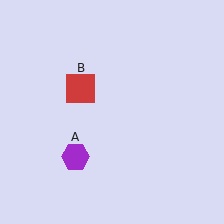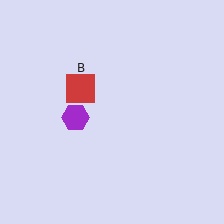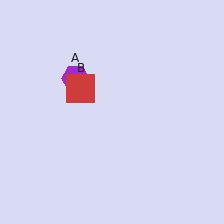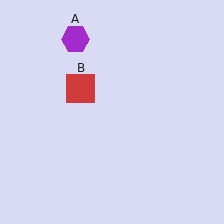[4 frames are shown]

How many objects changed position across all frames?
1 object changed position: purple hexagon (object A).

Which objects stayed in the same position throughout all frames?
Red square (object B) remained stationary.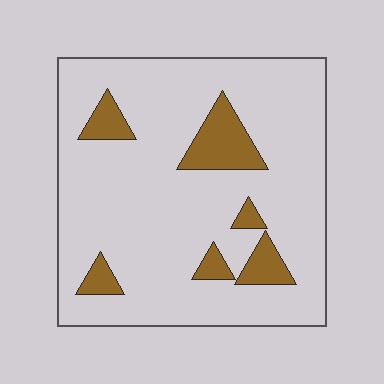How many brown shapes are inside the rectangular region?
6.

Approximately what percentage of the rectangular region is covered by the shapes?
Approximately 15%.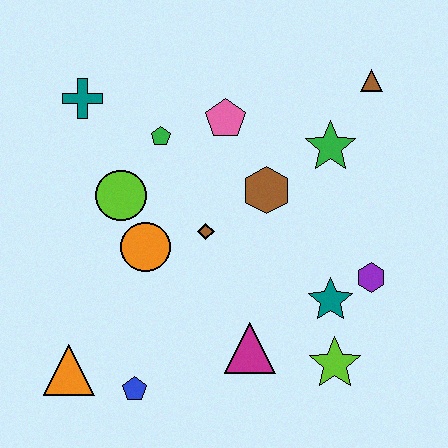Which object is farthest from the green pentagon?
The lime star is farthest from the green pentagon.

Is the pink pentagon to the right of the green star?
No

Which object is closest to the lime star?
The teal star is closest to the lime star.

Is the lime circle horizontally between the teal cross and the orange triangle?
No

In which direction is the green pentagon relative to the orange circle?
The green pentagon is above the orange circle.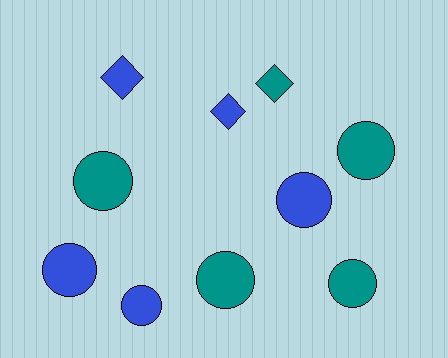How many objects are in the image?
There are 10 objects.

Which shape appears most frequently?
Circle, with 7 objects.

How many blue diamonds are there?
There are 2 blue diamonds.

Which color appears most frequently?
Blue, with 5 objects.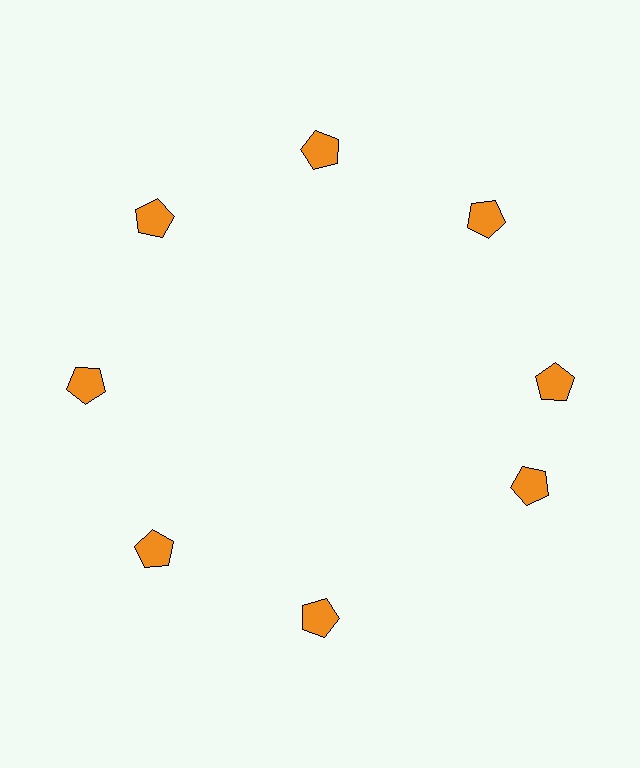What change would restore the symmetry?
The symmetry would be restored by rotating it back into even spacing with its neighbors so that all 8 pentagons sit at equal angles and equal distance from the center.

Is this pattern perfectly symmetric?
No. The 8 orange pentagons are arranged in a ring, but one element near the 4 o'clock position is rotated out of alignment along the ring, breaking the 8-fold rotational symmetry.